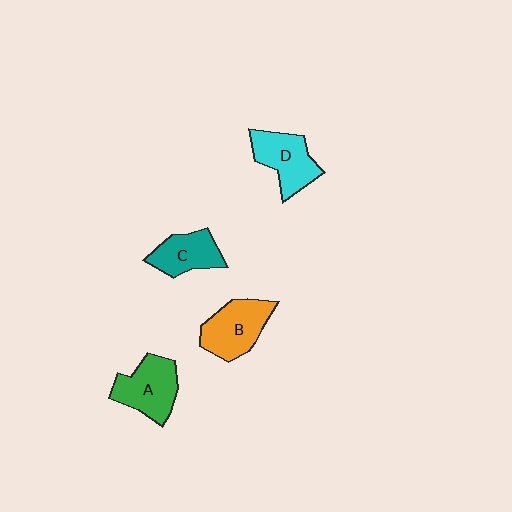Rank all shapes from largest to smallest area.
From largest to smallest: B (orange), A (green), D (cyan), C (teal).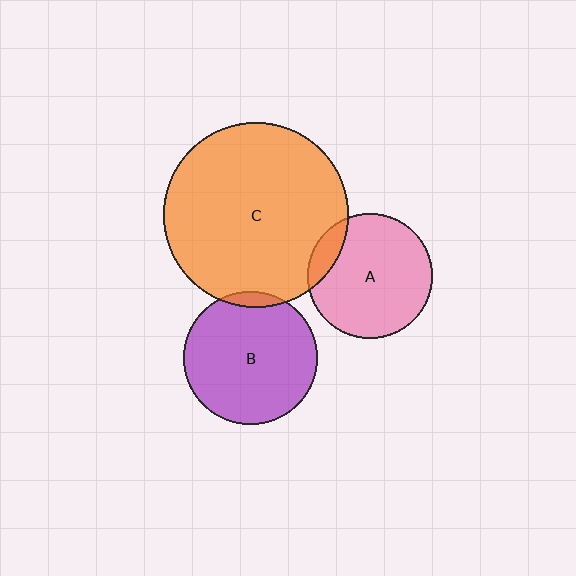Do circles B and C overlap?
Yes.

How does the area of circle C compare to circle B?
Approximately 1.9 times.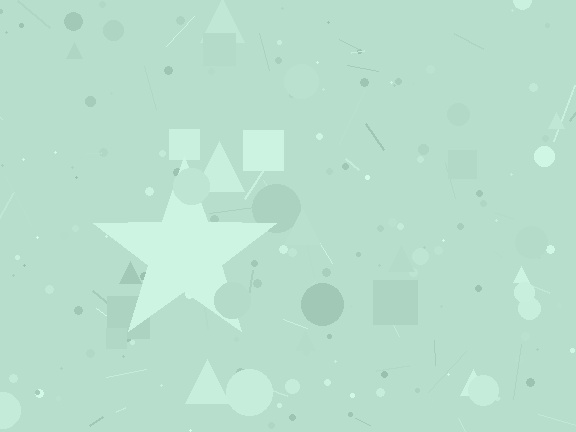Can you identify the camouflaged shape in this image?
The camouflaged shape is a star.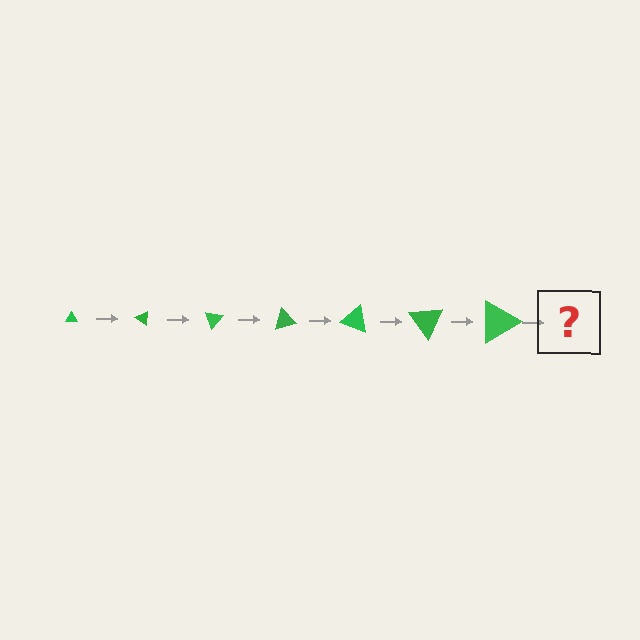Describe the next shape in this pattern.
It should be a triangle, larger than the previous one and rotated 245 degrees from the start.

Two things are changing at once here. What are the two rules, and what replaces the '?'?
The two rules are that the triangle grows larger each step and it rotates 35 degrees each step. The '?' should be a triangle, larger than the previous one and rotated 245 degrees from the start.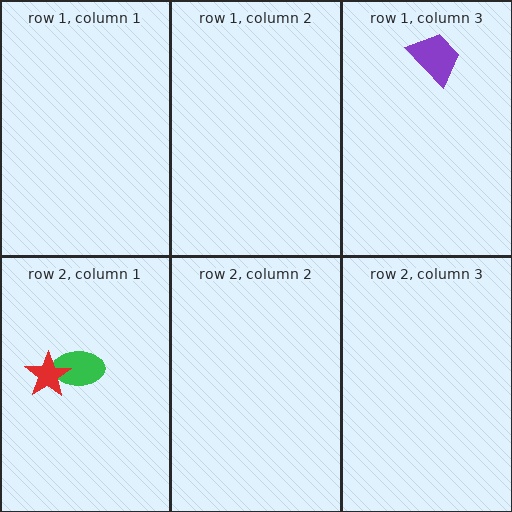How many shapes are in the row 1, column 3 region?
1.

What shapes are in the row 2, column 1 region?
The green ellipse, the red star.